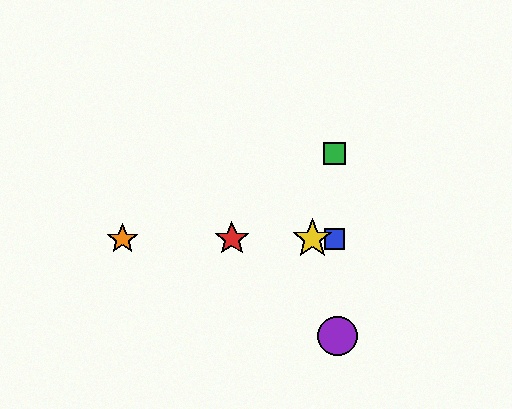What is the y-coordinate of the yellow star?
The yellow star is at y≈239.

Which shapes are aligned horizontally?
The red star, the blue square, the yellow star, the orange star are aligned horizontally.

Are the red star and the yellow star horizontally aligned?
Yes, both are at y≈239.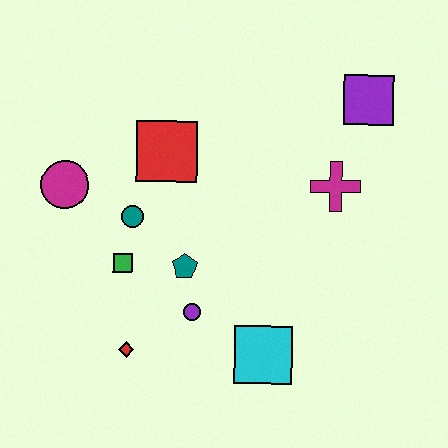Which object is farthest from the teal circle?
The purple square is farthest from the teal circle.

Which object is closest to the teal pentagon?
The purple circle is closest to the teal pentagon.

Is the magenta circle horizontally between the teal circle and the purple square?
No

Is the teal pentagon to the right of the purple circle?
No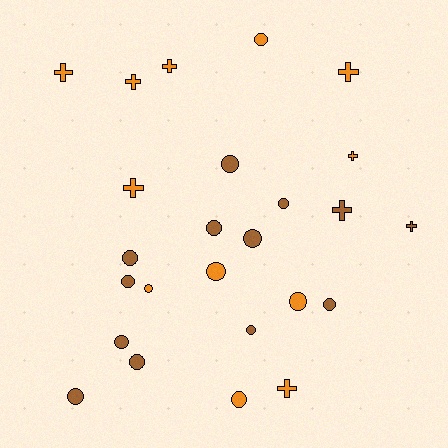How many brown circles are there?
There are 11 brown circles.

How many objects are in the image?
There are 25 objects.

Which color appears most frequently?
Brown, with 13 objects.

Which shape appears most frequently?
Circle, with 16 objects.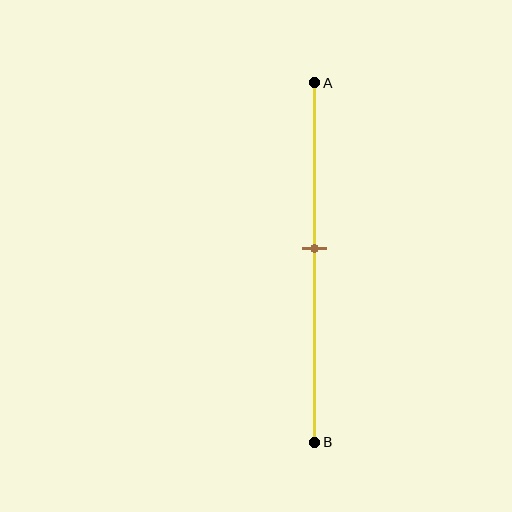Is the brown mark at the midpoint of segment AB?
No, the mark is at about 45% from A, not at the 50% midpoint.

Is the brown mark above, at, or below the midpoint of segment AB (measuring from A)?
The brown mark is above the midpoint of segment AB.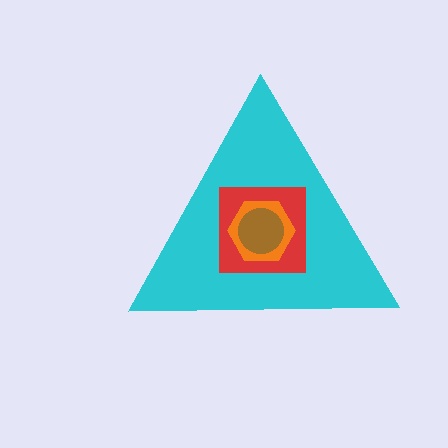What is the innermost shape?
The brown circle.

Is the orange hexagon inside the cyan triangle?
Yes.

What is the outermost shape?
The cyan triangle.